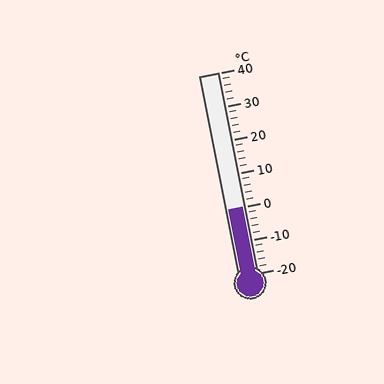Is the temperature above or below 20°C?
The temperature is below 20°C.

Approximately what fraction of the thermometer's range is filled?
The thermometer is filled to approximately 35% of its range.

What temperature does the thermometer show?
The thermometer shows approximately 0°C.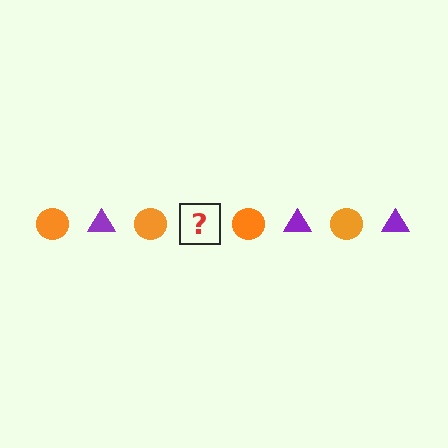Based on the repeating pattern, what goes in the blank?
The blank should be a purple triangle.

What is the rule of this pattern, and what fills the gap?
The rule is that the pattern alternates between orange circle and purple triangle. The gap should be filled with a purple triangle.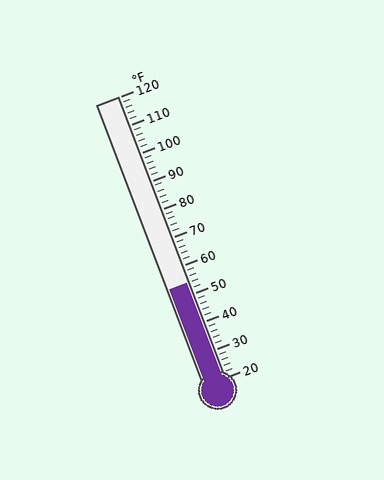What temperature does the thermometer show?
The thermometer shows approximately 54°F.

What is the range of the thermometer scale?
The thermometer scale ranges from 20°F to 120°F.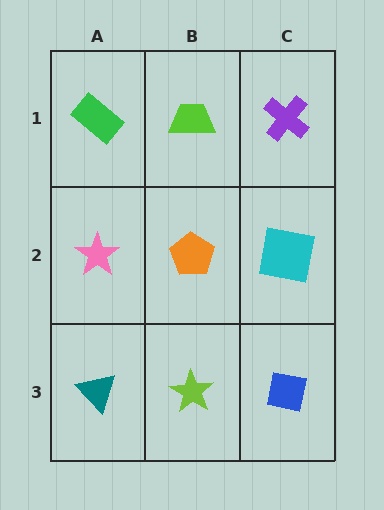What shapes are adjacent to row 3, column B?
An orange pentagon (row 2, column B), a teal triangle (row 3, column A), a blue square (row 3, column C).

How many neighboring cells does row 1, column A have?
2.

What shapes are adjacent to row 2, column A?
A green rectangle (row 1, column A), a teal triangle (row 3, column A), an orange pentagon (row 2, column B).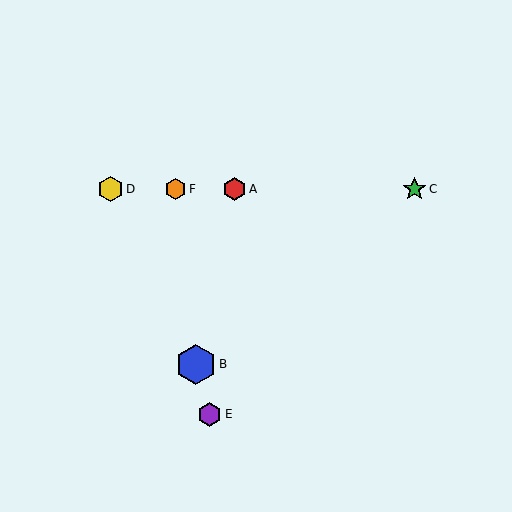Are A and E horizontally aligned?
No, A is at y≈189 and E is at y≈414.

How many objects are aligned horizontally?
4 objects (A, C, D, F) are aligned horizontally.